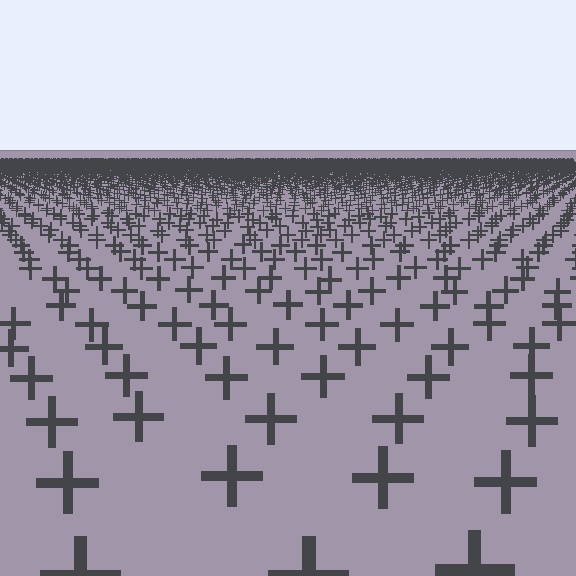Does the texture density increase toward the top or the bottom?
Density increases toward the top.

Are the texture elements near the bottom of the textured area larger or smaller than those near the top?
Larger. Near the bottom, elements are closer to the viewer and appear at a bigger on-screen size.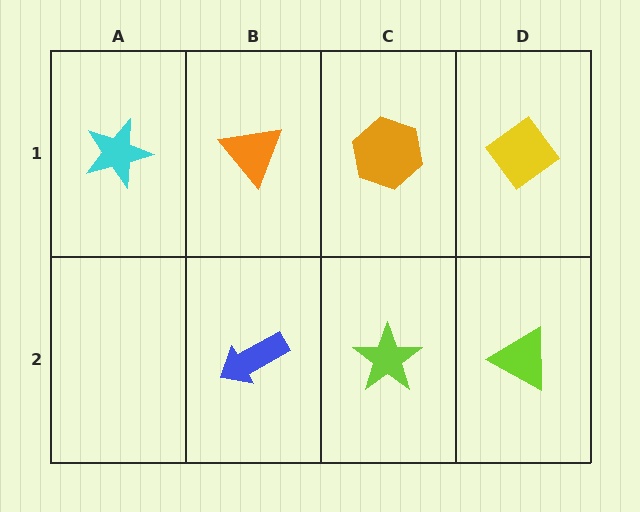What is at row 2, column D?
A lime triangle.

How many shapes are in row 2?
3 shapes.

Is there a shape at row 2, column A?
No, that cell is empty.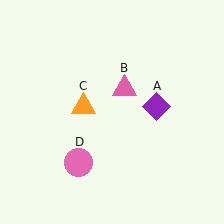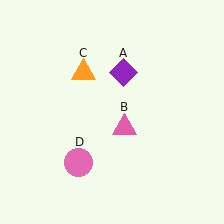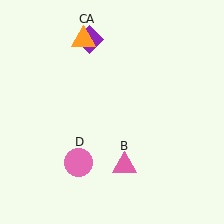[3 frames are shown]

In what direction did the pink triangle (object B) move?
The pink triangle (object B) moved down.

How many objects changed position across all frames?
3 objects changed position: purple diamond (object A), pink triangle (object B), orange triangle (object C).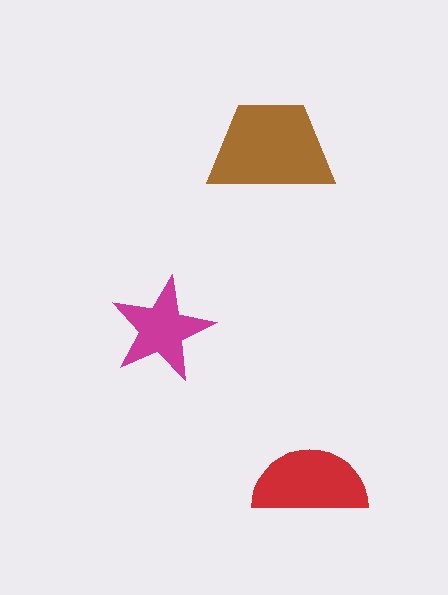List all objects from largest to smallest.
The brown trapezoid, the red semicircle, the magenta star.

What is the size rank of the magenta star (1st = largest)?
3rd.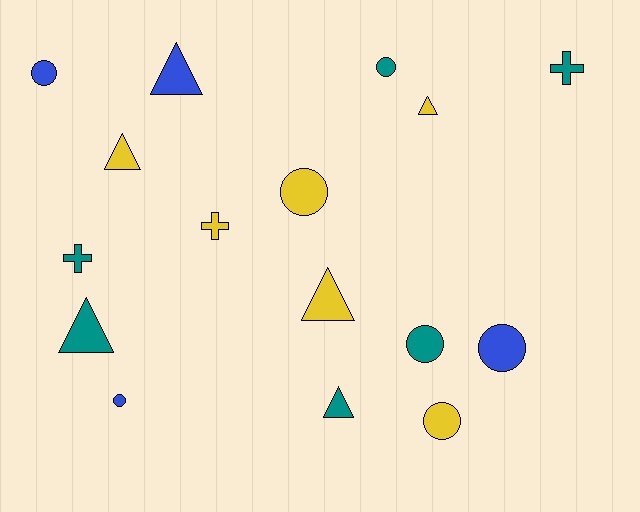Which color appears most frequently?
Teal, with 6 objects.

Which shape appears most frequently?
Circle, with 7 objects.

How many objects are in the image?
There are 16 objects.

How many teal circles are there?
There are 2 teal circles.